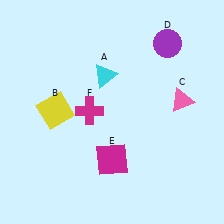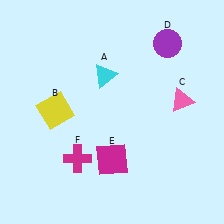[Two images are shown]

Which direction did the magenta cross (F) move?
The magenta cross (F) moved down.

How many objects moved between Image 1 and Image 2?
1 object moved between the two images.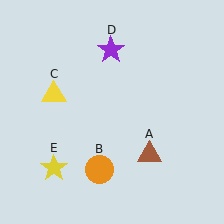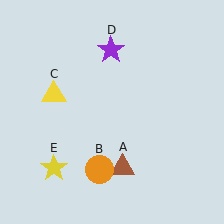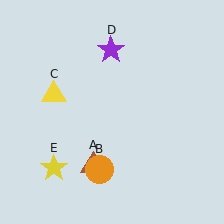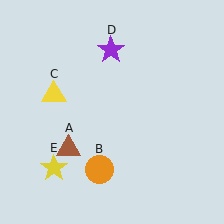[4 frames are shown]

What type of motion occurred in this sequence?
The brown triangle (object A) rotated clockwise around the center of the scene.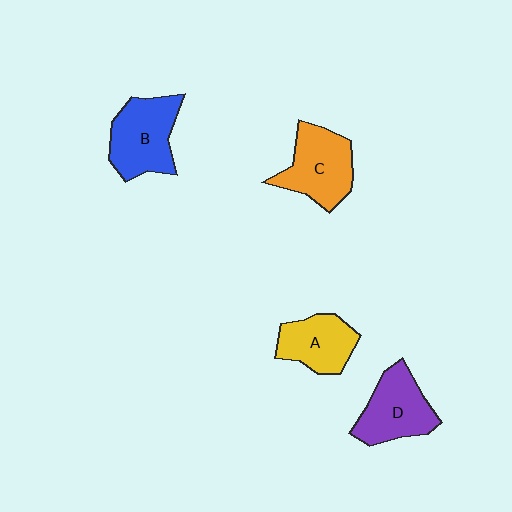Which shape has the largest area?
Shape B (blue).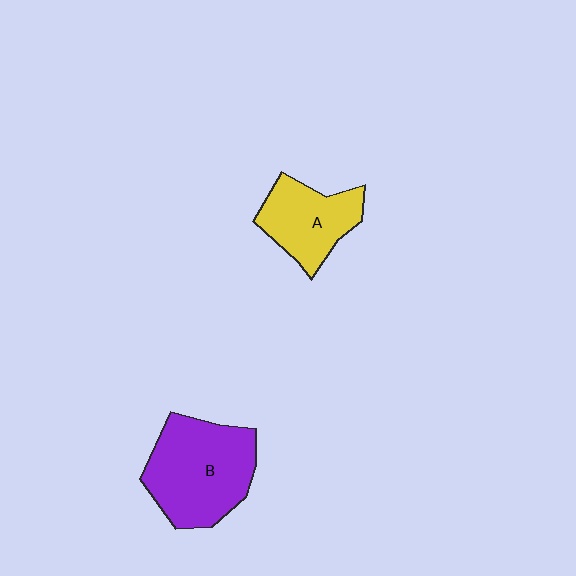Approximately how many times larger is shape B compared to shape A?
Approximately 1.5 times.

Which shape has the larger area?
Shape B (purple).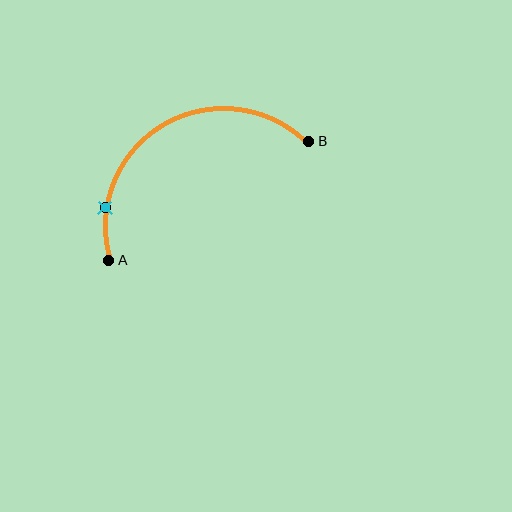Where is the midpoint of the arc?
The arc midpoint is the point on the curve farthest from the straight line joining A and B. It sits above that line.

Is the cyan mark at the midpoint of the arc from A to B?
No. The cyan mark lies on the arc but is closer to endpoint A. The arc midpoint would be at the point on the curve equidistant along the arc from both A and B.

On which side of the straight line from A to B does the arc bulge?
The arc bulges above the straight line connecting A and B.